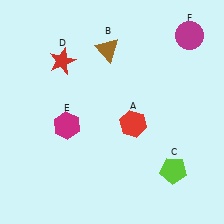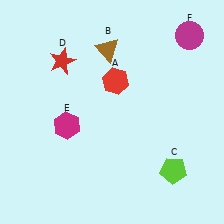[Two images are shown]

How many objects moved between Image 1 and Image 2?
1 object moved between the two images.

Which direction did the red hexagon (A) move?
The red hexagon (A) moved up.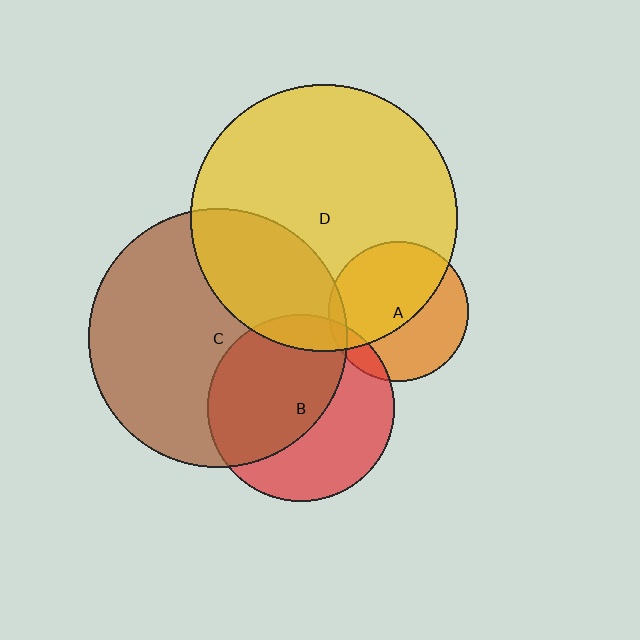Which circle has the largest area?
Circle D (yellow).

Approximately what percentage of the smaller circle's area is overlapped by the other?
Approximately 55%.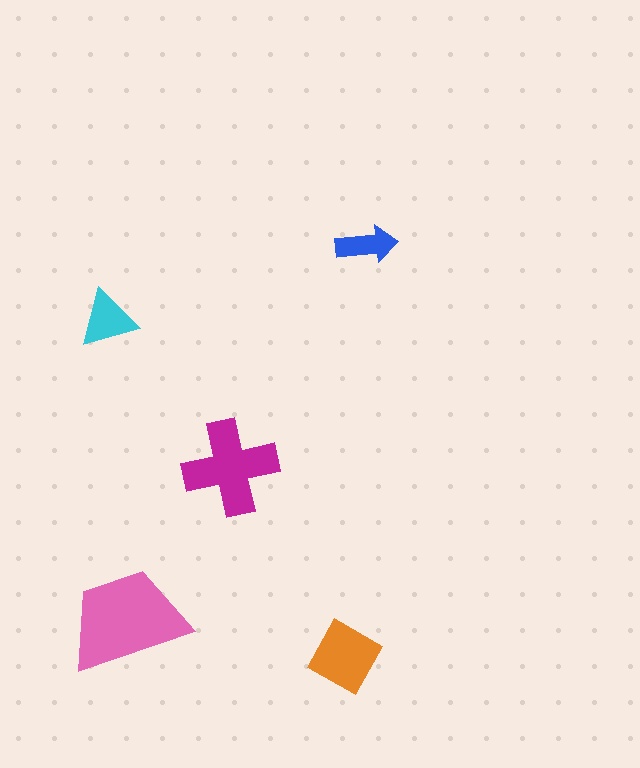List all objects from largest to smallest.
The pink trapezoid, the magenta cross, the orange diamond, the cyan triangle, the blue arrow.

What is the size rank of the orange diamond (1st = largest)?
3rd.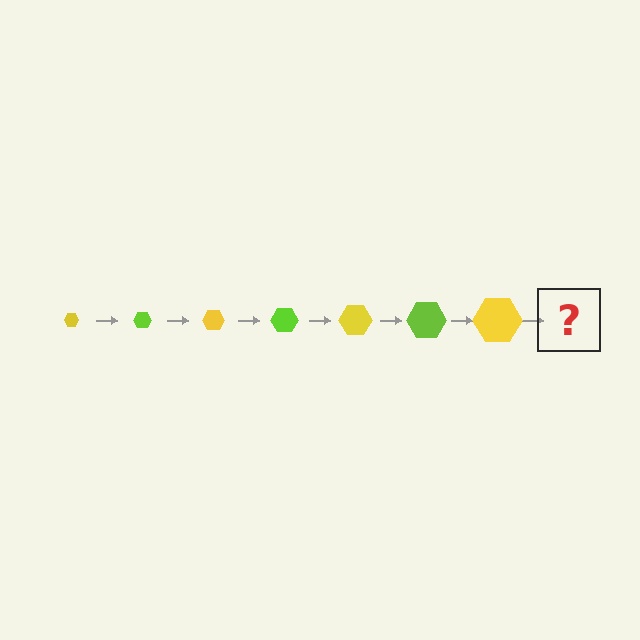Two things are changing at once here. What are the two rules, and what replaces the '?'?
The two rules are that the hexagon grows larger each step and the color cycles through yellow and lime. The '?' should be a lime hexagon, larger than the previous one.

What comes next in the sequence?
The next element should be a lime hexagon, larger than the previous one.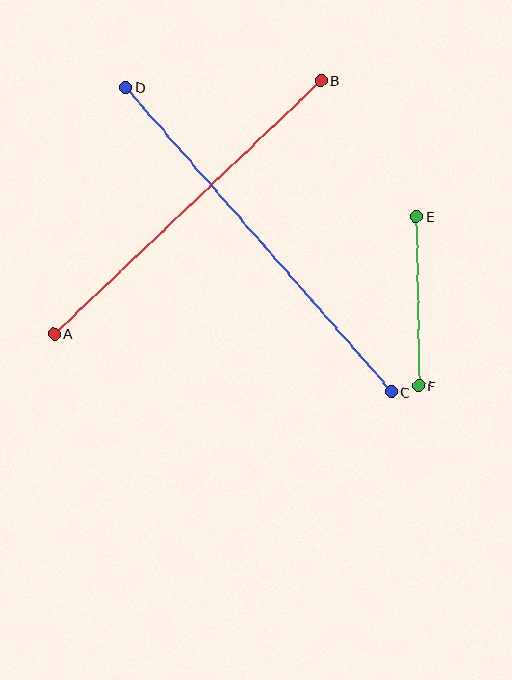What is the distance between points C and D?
The distance is approximately 404 pixels.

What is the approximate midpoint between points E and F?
The midpoint is at approximately (417, 301) pixels.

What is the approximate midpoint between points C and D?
The midpoint is at approximately (259, 239) pixels.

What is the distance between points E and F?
The distance is approximately 169 pixels.